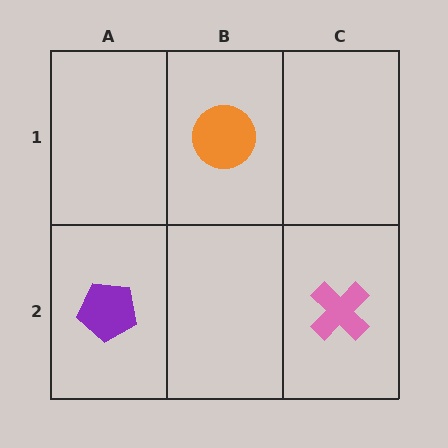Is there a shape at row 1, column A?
No, that cell is empty.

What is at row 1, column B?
An orange circle.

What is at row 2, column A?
A purple pentagon.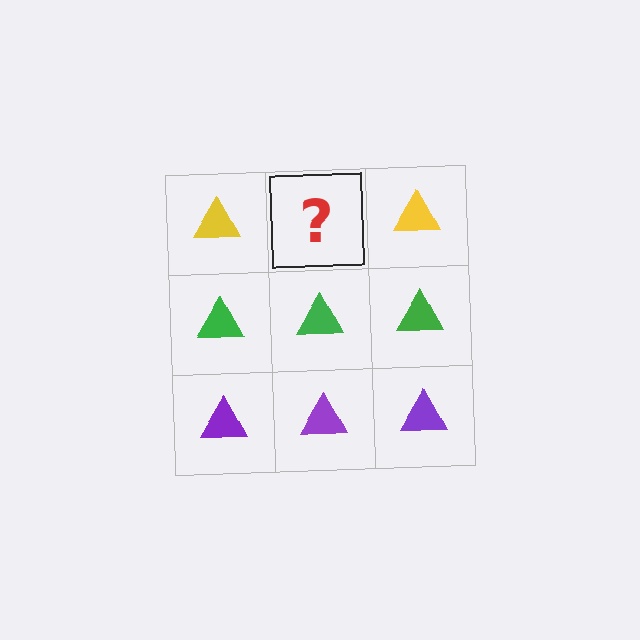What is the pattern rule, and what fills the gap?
The rule is that each row has a consistent color. The gap should be filled with a yellow triangle.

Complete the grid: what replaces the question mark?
The question mark should be replaced with a yellow triangle.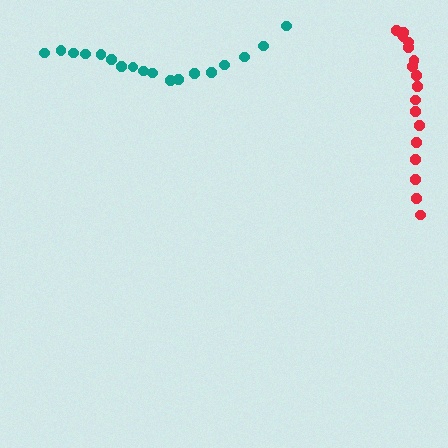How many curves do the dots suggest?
There are 2 distinct paths.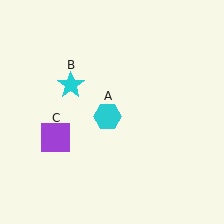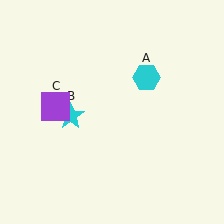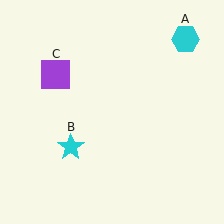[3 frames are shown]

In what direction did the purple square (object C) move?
The purple square (object C) moved up.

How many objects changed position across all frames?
3 objects changed position: cyan hexagon (object A), cyan star (object B), purple square (object C).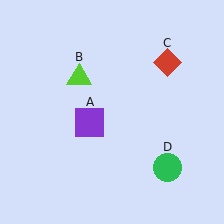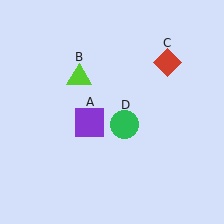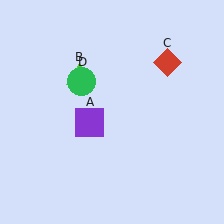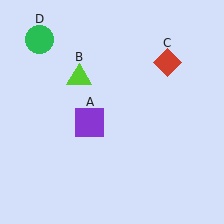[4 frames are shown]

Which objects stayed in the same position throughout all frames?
Purple square (object A) and lime triangle (object B) and red diamond (object C) remained stationary.